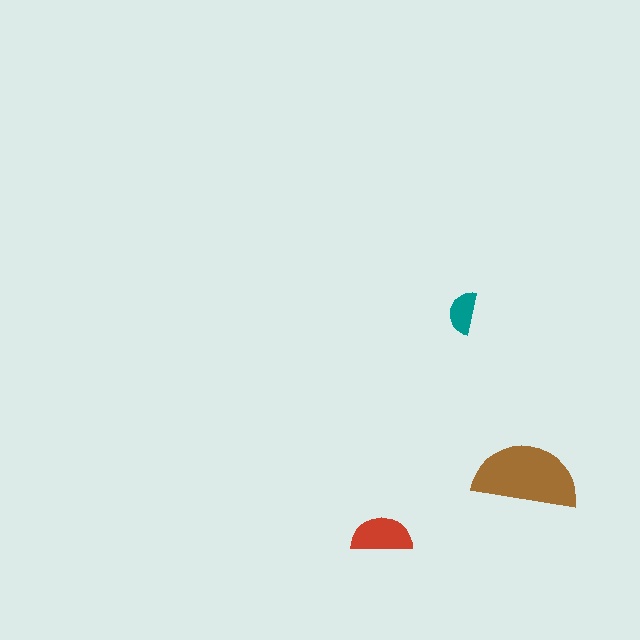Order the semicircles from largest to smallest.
the brown one, the red one, the teal one.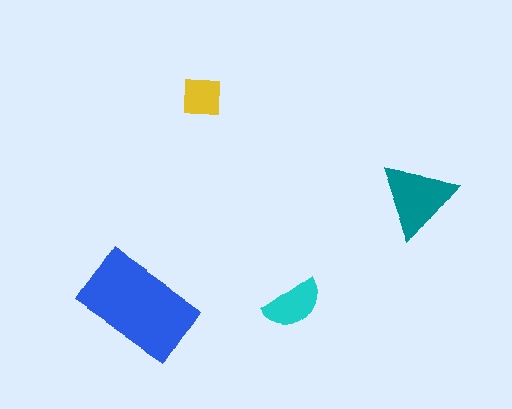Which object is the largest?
The blue rectangle.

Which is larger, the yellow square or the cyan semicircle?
The cyan semicircle.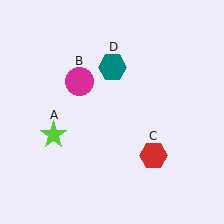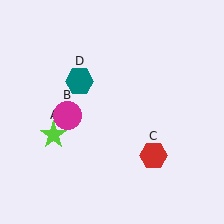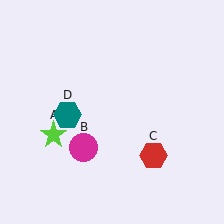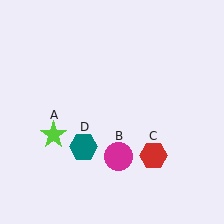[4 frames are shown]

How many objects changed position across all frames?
2 objects changed position: magenta circle (object B), teal hexagon (object D).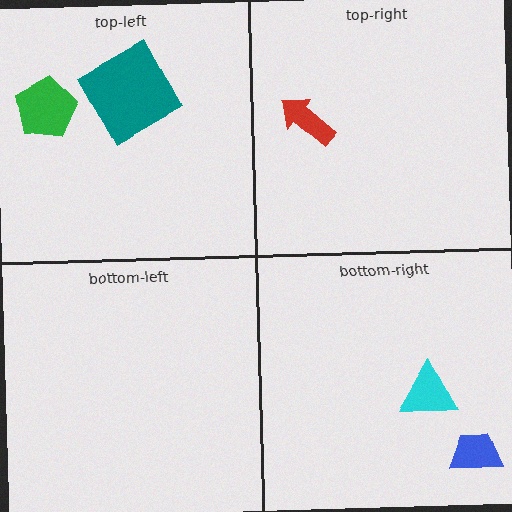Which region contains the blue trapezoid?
The bottom-right region.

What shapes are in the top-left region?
The green pentagon, the teal square.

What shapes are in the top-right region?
The red arrow.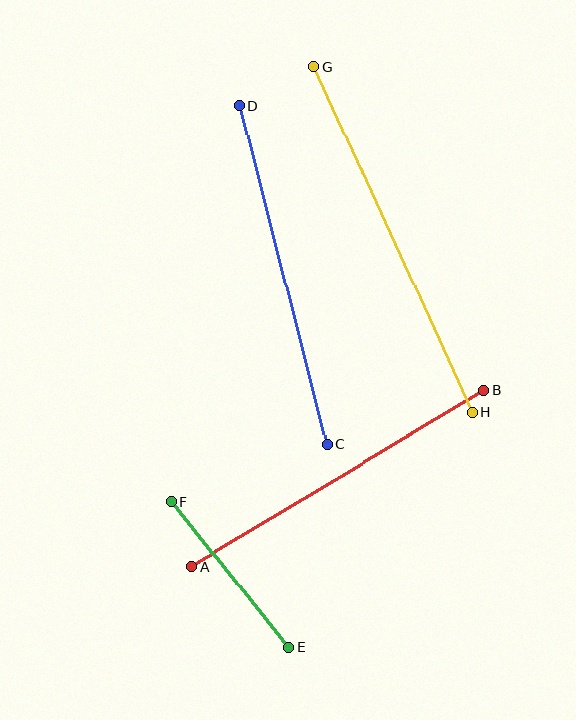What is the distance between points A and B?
The distance is approximately 341 pixels.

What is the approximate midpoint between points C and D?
The midpoint is at approximately (283, 275) pixels.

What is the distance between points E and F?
The distance is approximately 187 pixels.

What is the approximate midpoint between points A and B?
The midpoint is at approximately (338, 478) pixels.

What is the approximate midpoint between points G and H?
The midpoint is at approximately (393, 239) pixels.